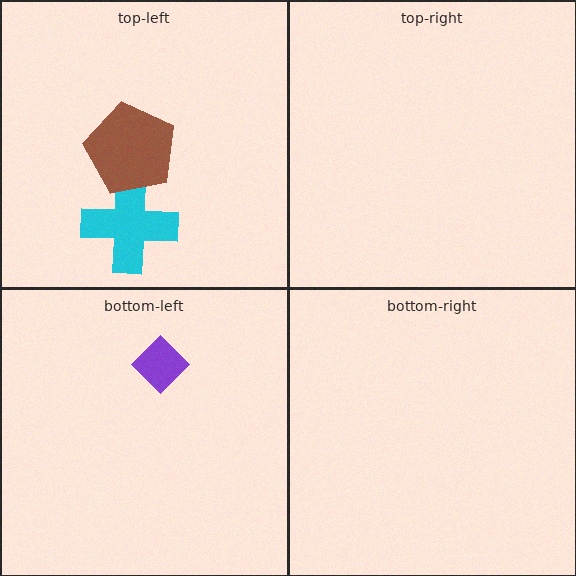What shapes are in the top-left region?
The cyan cross, the brown pentagon.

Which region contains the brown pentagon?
The top-left region.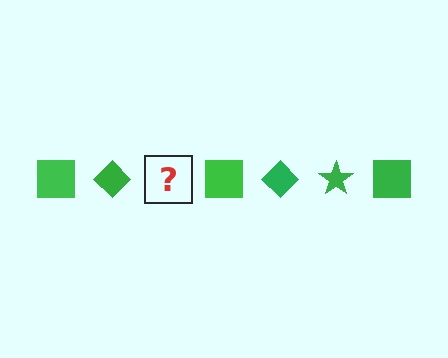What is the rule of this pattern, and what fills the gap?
The rule is that the pattern cycles through square, diamond, star shapes in green. The gap should be filled with a green star.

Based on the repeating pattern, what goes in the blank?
The blank should be a green star.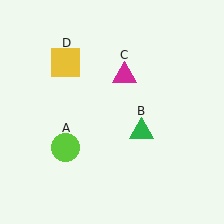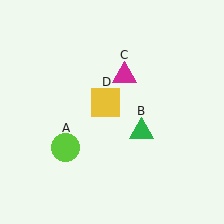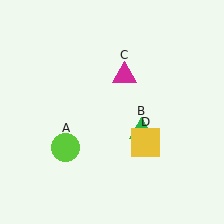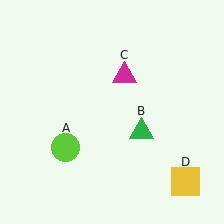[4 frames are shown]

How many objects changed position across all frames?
1 object changed position: yellow square (object D).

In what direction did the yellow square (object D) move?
The yellow square (object D) moved down and to the right.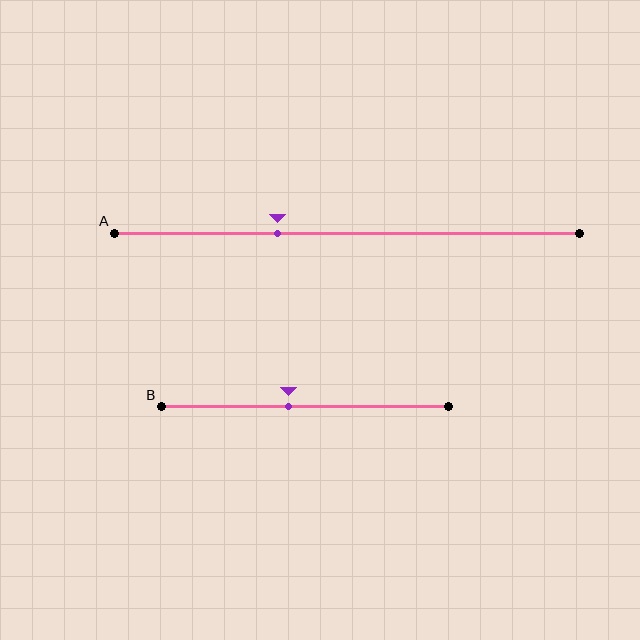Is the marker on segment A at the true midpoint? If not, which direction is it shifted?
No, the marker on segment A is shifted to the left by about 15% of the segment length.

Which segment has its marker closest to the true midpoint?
Segment B has its marker closest to the true midpoint.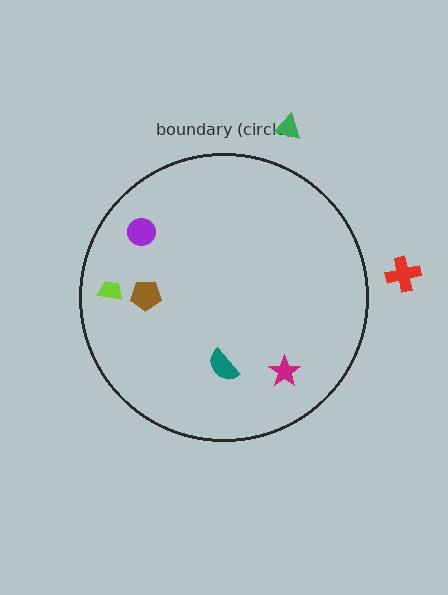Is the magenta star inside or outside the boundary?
Inside.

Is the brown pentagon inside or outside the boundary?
Inside.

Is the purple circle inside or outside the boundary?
Inside.